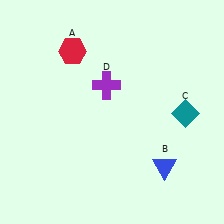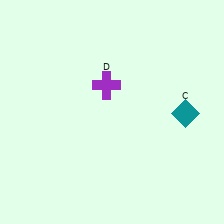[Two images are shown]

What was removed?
The red hexagon (A), the blue triangle (B) were removed in Image 2.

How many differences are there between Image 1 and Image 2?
There are 2 differences between the two images.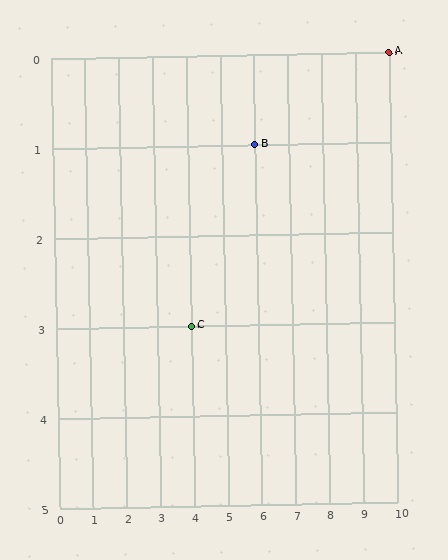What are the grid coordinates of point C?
Point C is at grid coordinates (4, 3).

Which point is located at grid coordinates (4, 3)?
Point C is at (4, 3).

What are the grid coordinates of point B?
Point B is at grid coordinates (6, 1).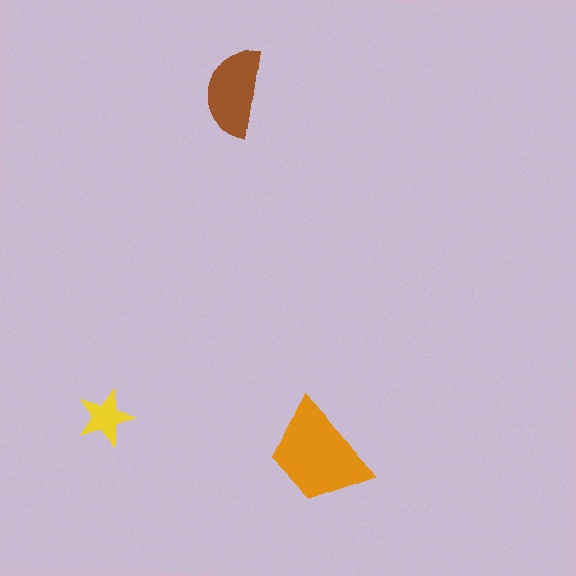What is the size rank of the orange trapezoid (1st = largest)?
1st.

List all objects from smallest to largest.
The yellow star, the brown semicircle, the orange trapezoid.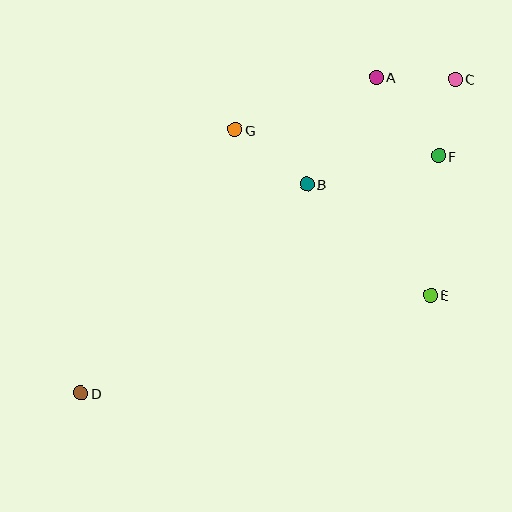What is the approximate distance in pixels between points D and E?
The distance between D and E is approximately 363 pixels.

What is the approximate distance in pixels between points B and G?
The distance between B and G is approximately 90 pixels.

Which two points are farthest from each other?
Points C and D are farthest from each other.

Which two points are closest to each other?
Points C and F are closest to each other.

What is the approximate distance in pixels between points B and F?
The distance between B and F is approximately 135 pixels.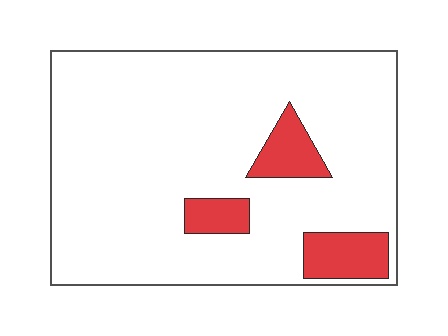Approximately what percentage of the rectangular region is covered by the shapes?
Approximately 10%.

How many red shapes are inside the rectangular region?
3.